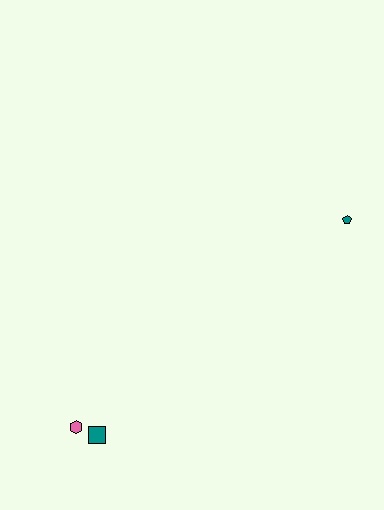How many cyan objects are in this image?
There are no cyan objects.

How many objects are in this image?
There are 3 objects.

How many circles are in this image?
There are no circles.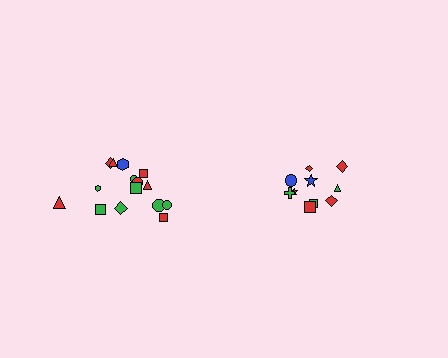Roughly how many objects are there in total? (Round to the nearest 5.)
Roughly 25 objects in total.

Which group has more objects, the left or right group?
The left group.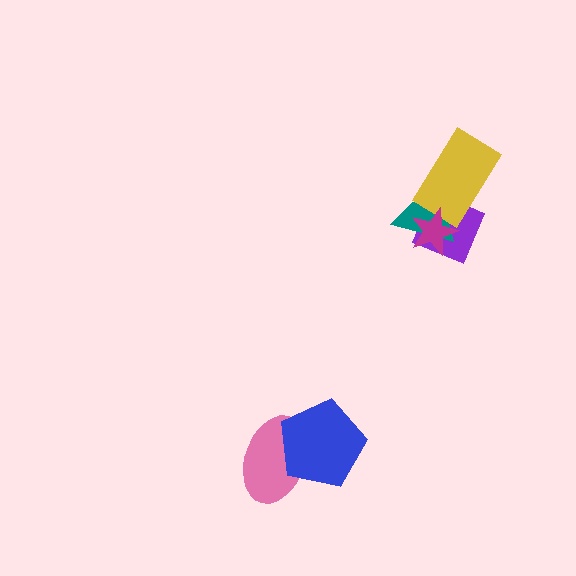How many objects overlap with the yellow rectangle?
3 objects overlap with the yellow rectangle.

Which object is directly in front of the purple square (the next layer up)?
The teal triangle is directly in front of the purple square.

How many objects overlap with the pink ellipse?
1 object overlaps with the pink ellipse.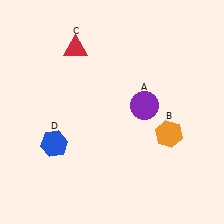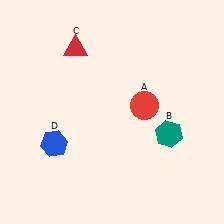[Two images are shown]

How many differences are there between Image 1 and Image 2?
There are 2 differences between the two images.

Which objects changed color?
A changed from purple to red. B changed from orange to teal.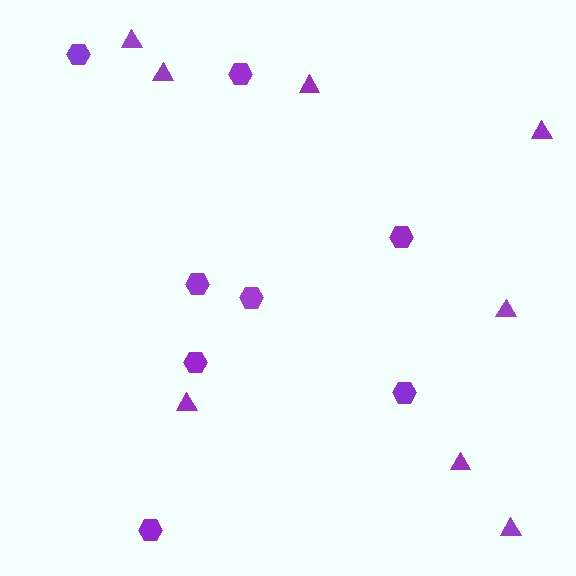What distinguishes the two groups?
There are 2 groups: one group of triangles (8) and one group of hexagons (8).